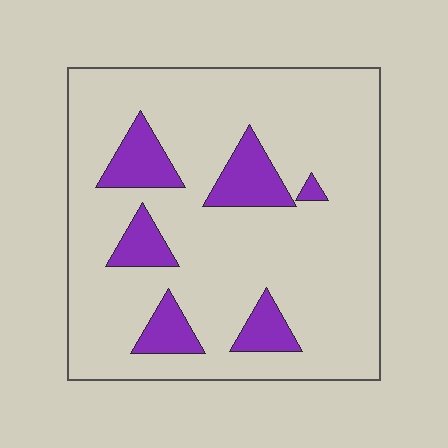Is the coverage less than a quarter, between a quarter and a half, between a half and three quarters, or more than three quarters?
Less than a quarter.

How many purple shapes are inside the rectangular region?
6.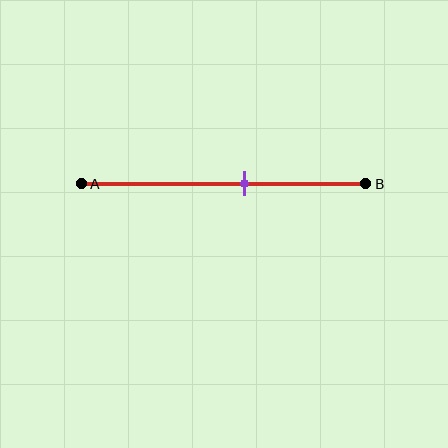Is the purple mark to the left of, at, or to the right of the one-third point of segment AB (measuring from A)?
The purple mark is to the right of the one-third point of segment AB.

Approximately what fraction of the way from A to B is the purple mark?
The purple mark is approximately 55% of the way from A to B.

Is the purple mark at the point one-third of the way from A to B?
No, the mark is at about 55% from A, not at the 33% one-third point.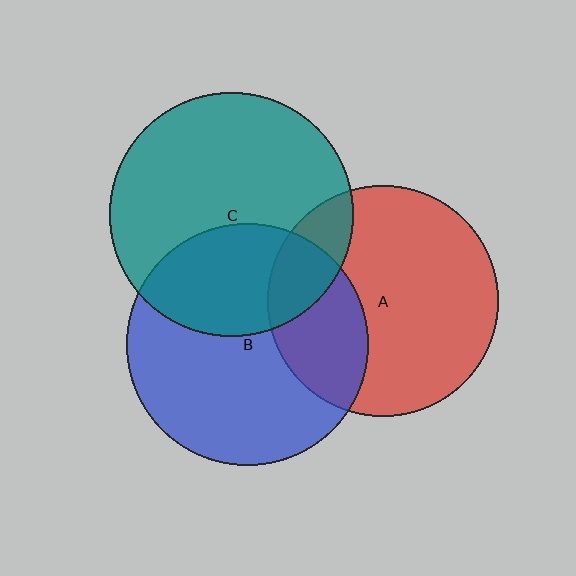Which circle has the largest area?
Circle C (teal).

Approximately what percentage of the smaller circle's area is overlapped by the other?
Approximately 35%.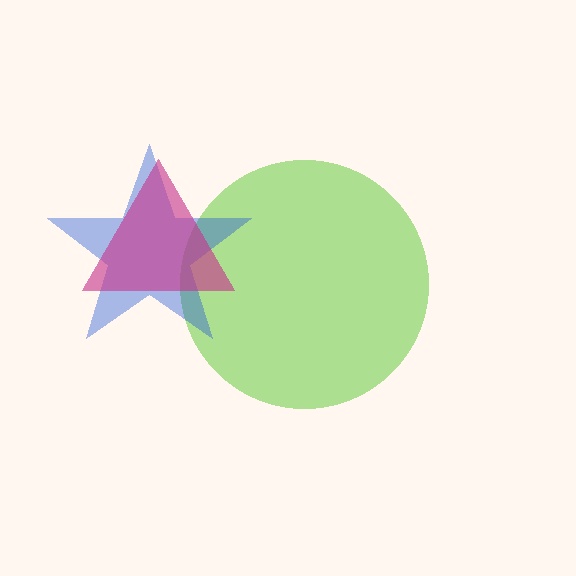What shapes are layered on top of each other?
The layered shapes are: a lime circle, a blue star, a magenta triangle.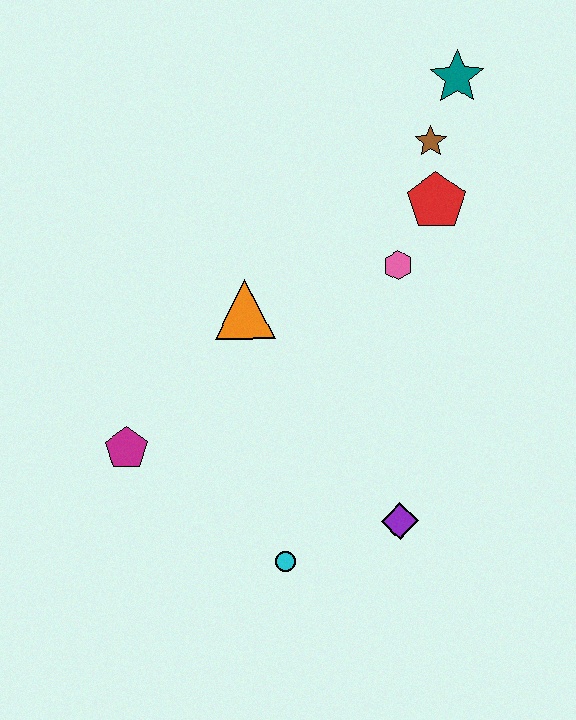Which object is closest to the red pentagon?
The brown star is closest to the red pentagon.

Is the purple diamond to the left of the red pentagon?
Yes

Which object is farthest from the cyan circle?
The teal star is farthest from the cyan circle.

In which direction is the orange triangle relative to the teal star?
The orange triangle is below the teal star.